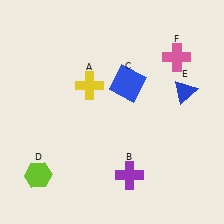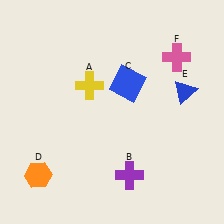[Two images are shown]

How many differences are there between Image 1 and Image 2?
There is 1 difference between the two images.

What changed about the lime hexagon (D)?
In Image 1, D is lime. In Image 2, it changed to orange.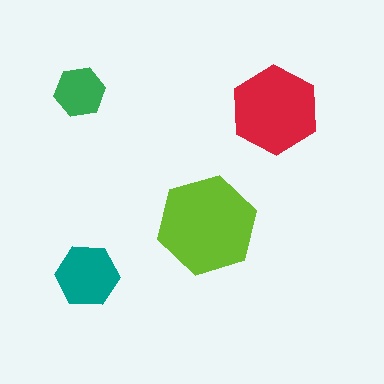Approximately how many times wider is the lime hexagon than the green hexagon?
About 2 times wider.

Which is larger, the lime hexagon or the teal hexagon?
The lime one.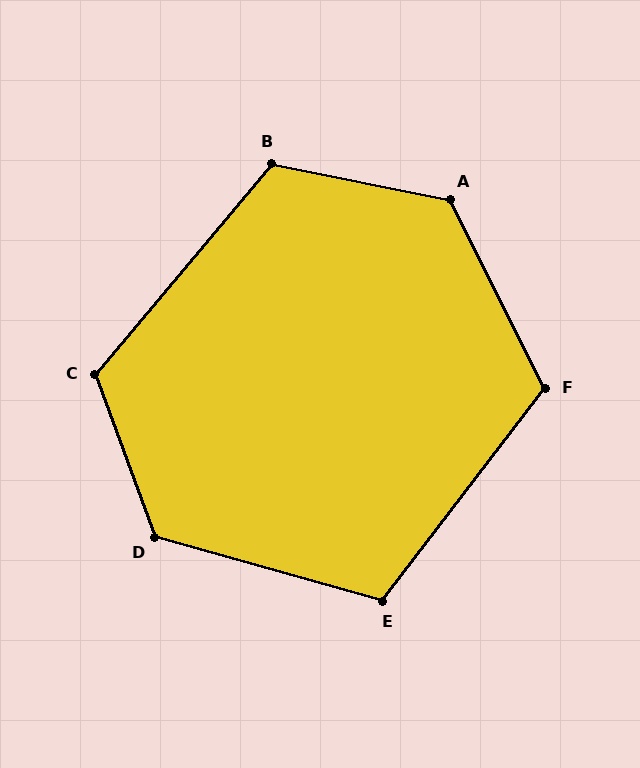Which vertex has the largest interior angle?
A, at approximately 128 degrees.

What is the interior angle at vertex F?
Approximately 116 degrees (obtuse).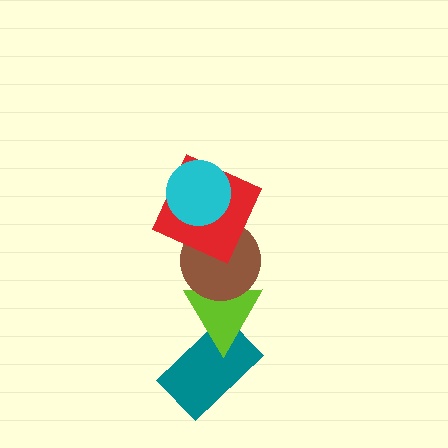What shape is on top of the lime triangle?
The brown circle is on top of the lime triangle.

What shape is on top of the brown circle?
The red square is on top of the brown circle.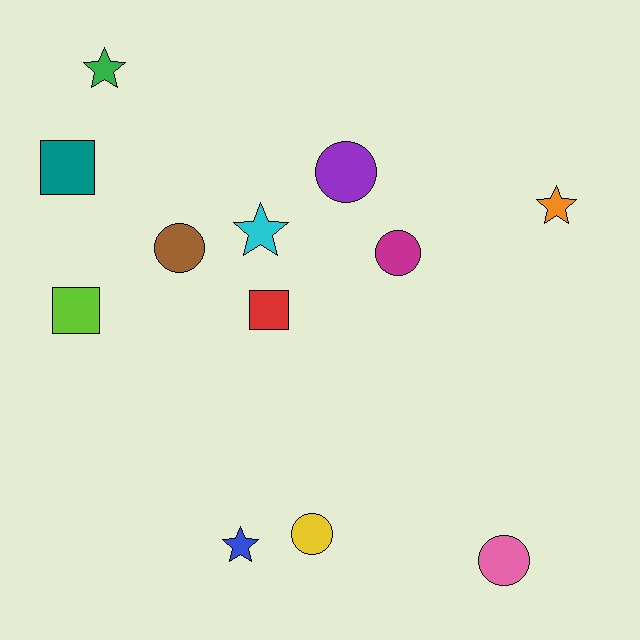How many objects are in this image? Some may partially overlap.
There are 12 objects.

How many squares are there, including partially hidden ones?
There are 3 squares.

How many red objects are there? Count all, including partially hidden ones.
There is 1 red object.